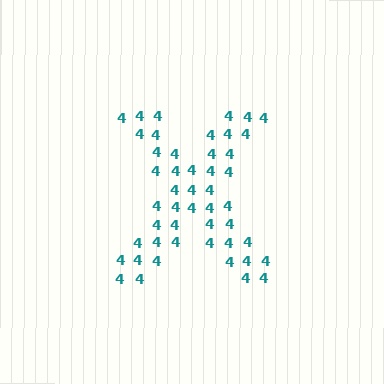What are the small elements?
The small elements are digit 4's.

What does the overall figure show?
The overall figure shows the letter X.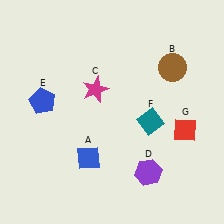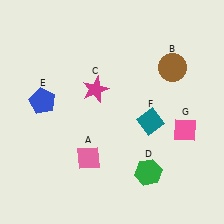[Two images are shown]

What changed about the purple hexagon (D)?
In Image 1, D is purple. In Image 2, it changed to green.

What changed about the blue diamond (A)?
In Image 1, A is blue. In Image 2, it changed to pink.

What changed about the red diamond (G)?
In Image 1, G is red. In Image 2, it changed to pink.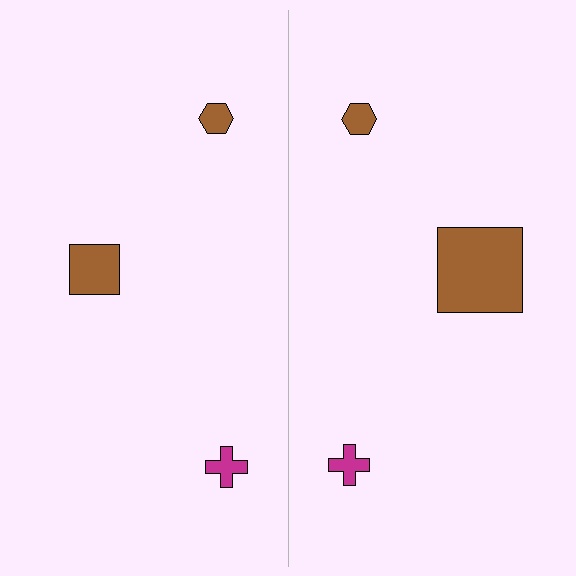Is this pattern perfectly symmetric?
No, the pattern is not perfectly symmetric. The brown square on the right side has a different size than its mirror counterpart.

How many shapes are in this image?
There are 6 shapes in this image.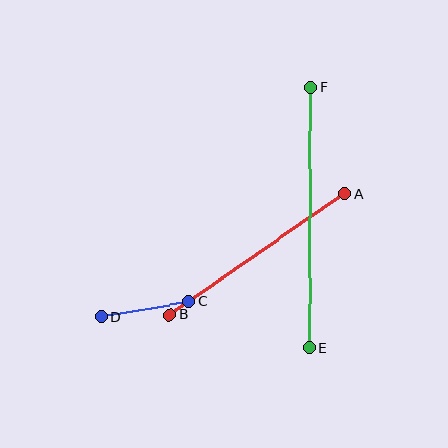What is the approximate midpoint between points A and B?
The midpoint is at approximately (257, 254) pixels.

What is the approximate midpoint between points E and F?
The midpoint is at approximately (310, 218) pixels.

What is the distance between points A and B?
The distance is approximately 213 pixels.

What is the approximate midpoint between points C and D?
The midpoint is at approximately (145, 309) pixels.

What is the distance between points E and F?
The distance is approximately 260 pixels.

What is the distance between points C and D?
The distance is approximately 89 pixels.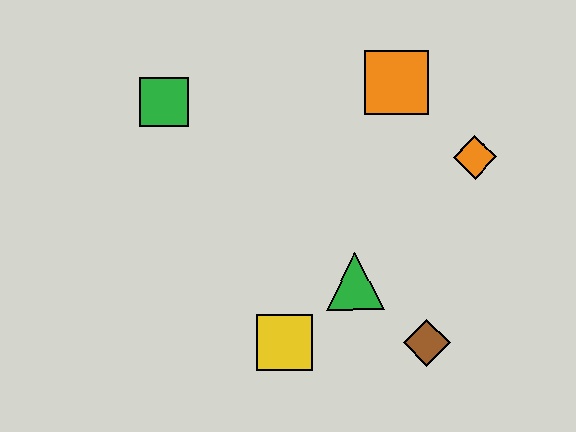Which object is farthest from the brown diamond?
The green square is farthest from the brown diamond.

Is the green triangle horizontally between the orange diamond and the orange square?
No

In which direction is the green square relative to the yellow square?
The green square is above the yellow square.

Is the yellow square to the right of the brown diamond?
No